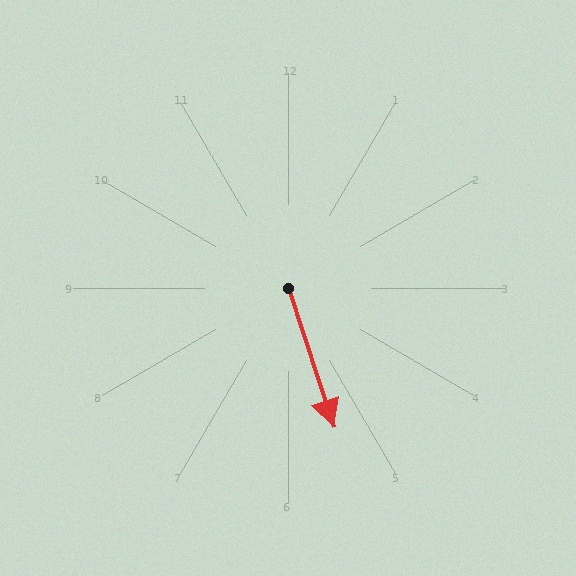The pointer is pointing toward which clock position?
Roughly 5 o'clock.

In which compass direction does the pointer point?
South.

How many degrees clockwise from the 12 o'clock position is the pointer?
Approximately 162 degrees.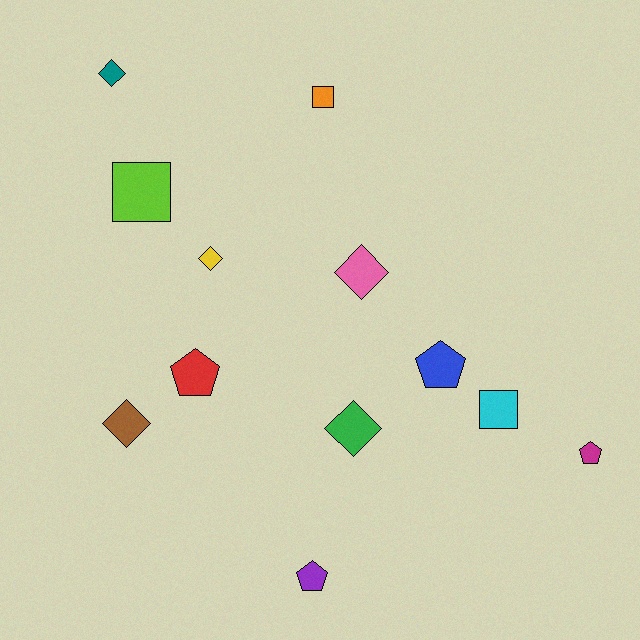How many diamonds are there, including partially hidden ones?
There are 5 diamonds.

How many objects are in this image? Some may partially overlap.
There are 12 objects.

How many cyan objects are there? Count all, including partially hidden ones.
There is 1 cyan object.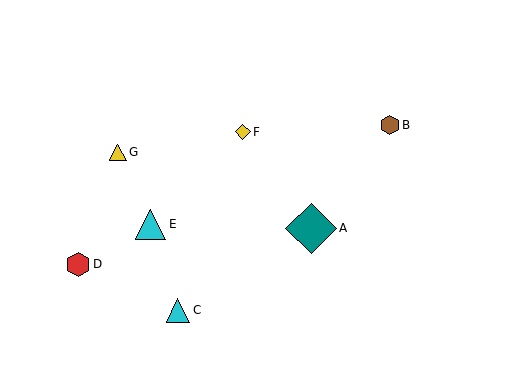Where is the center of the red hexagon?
The center of the red hexagon is at (78, 264).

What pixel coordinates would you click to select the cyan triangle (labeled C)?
Click at (178, 310) to select the cyan triangle C.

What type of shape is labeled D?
Shape D is a red hexagon.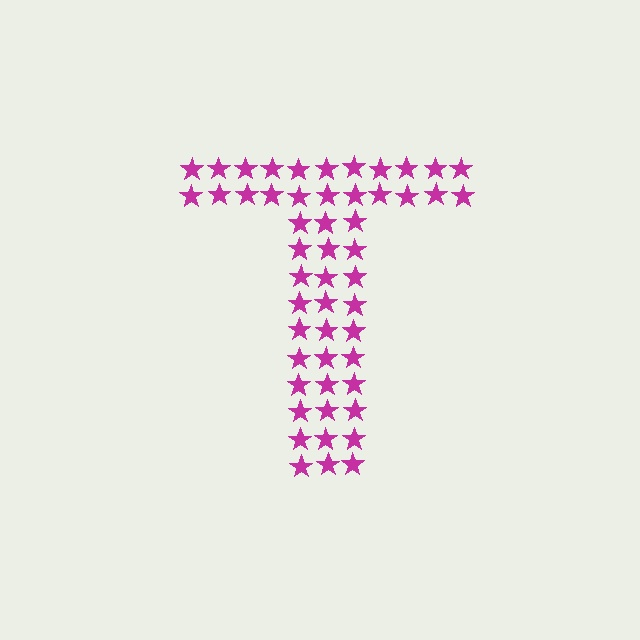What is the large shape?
The large shape is the letter T.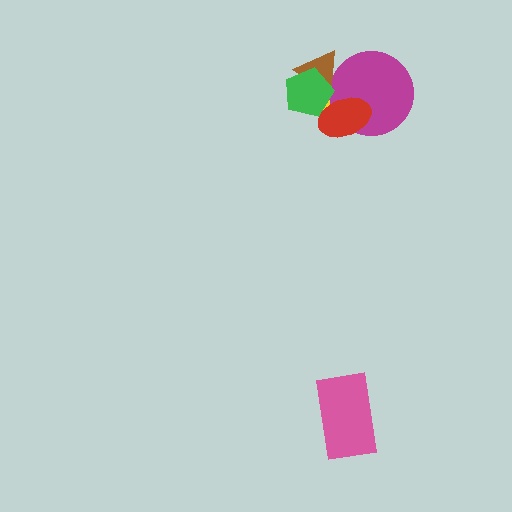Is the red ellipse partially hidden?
Yes, it is partially covered by another shape.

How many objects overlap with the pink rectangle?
0 objects overlap with the pink rectangle.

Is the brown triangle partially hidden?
Yes, it is partially covered by another shape.